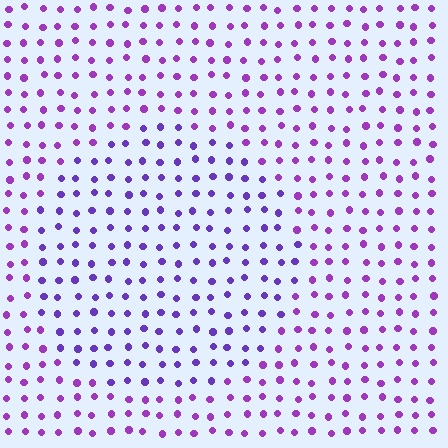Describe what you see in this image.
The image is filled with small purple elements in a uniform arrangement. A circle-shaped region is visible where the elements are tinted to a slightly different hue, forming a subtle color boundary.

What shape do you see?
I see a circle.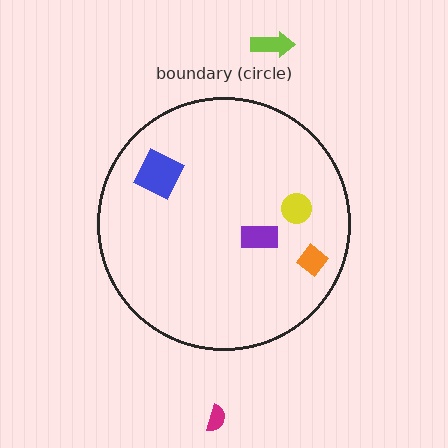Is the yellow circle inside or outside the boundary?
Inside.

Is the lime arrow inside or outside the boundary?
Outside.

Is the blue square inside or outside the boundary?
Inside.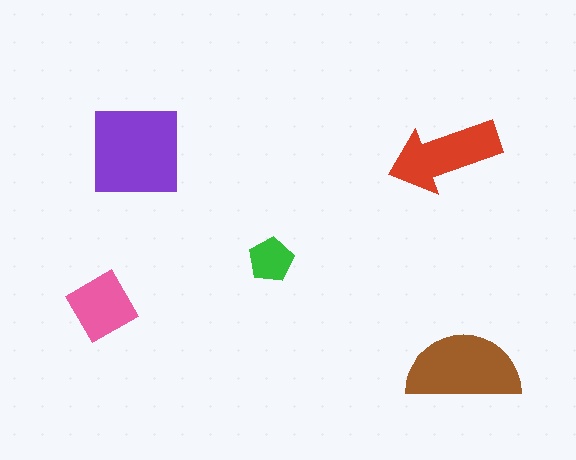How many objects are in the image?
There are 5 objects in the image.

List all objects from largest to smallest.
The purple square, the brown semicircle, the red arrow, the pink diamond, the green pentagon.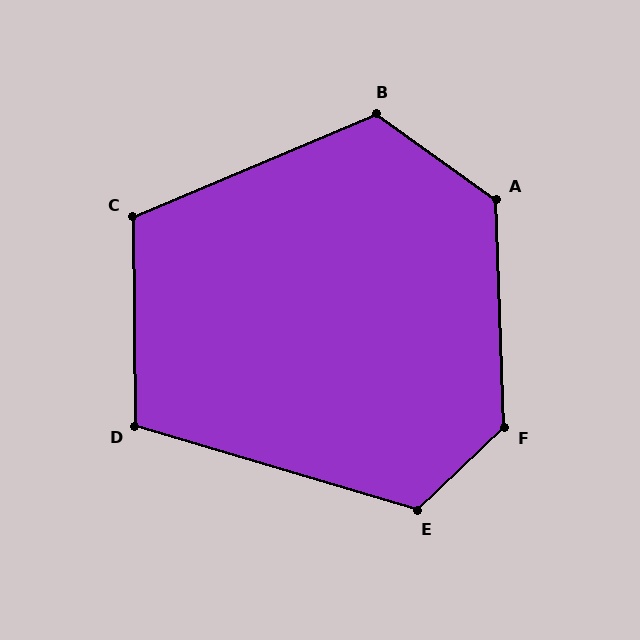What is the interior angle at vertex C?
Approximately 112 degrees (obtuse).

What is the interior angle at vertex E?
Approximately 120 degrees (obtuse).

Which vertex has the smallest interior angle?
D, at approximately 107 degrees.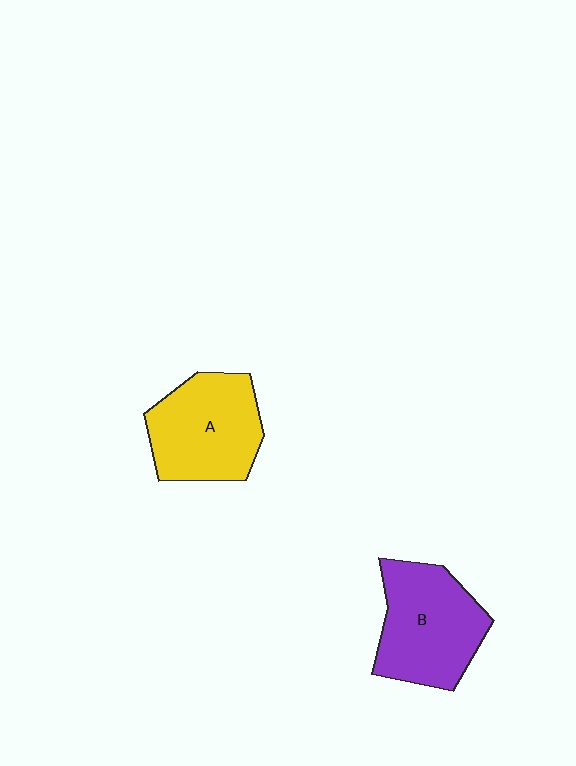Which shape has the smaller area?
Shape A (yellow).